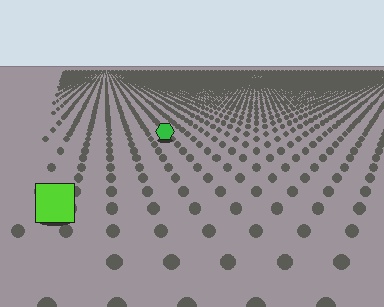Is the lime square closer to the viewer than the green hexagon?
Yes. The lime square is closer — you can tell from the texture gradient: the ground texture is coarser near it.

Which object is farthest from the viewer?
The green hexagon is farthest from the viewer. It appears smaller and the ground texture around it is denser.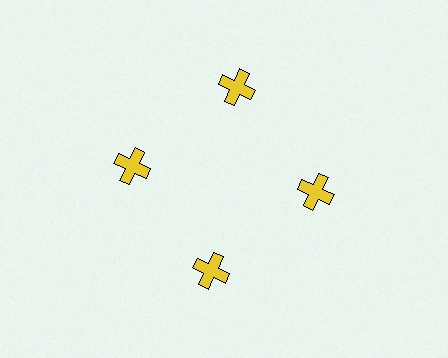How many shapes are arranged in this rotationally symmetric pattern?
There are 4 shapes, arranged in 4 groups of 1.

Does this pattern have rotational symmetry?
Yes, this pattern has 4-fold rotational symmetry. It looks the same after rotating 90 degrees around the center.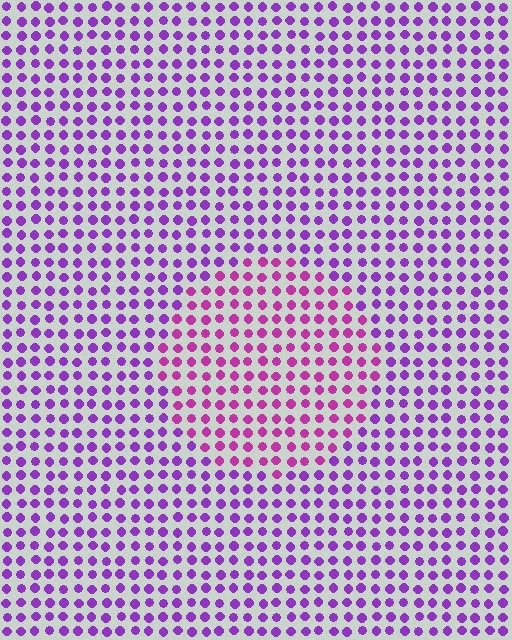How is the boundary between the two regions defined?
The boundary is defined purely by a slight shift in hue (about 32 degrees). Spacing, size, and orientation are identical on both sides.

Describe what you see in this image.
The image is filled with small purple elements in a uniform arrangement. A circle-shaped region is visible where the elements are tinted to a slightly different hue, forming a subtle color boundary.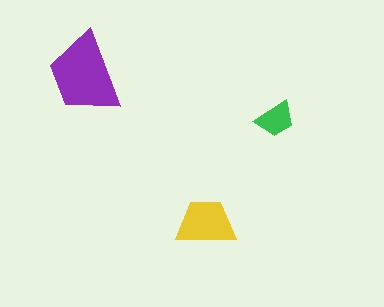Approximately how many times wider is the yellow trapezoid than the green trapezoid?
About 1.5 times wider.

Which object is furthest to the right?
The green trapezoid is rightmost.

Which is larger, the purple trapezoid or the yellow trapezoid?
The purple one.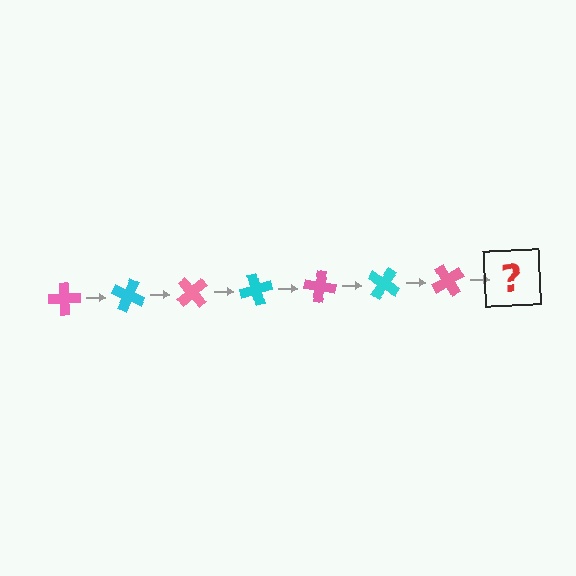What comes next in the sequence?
The next element should be a cyan cross, rotated 175 degrees from the start.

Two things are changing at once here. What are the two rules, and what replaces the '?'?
The two rules are that it rotates 25 degrees each step and the color cycles through pink and cyan. The '?' should be a cyan cross, rotated 175 degrees from the start.